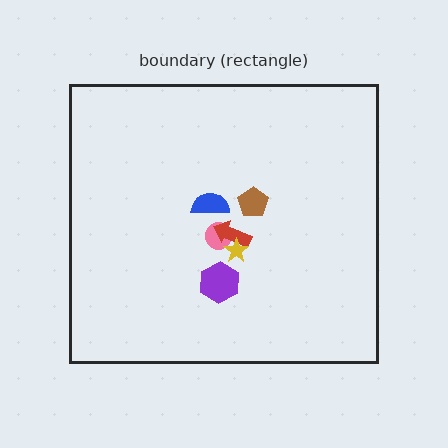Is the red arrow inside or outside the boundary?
Inside.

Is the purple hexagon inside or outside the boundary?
Inside.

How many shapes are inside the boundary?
6 inside, 0 outside.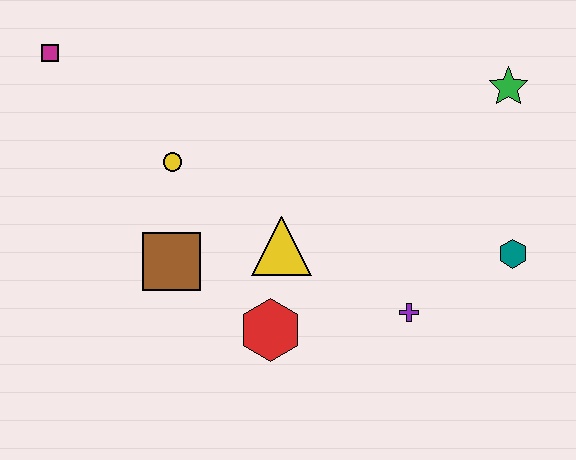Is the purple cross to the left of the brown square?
No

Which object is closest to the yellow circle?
The brown square is closest to the yellow circle.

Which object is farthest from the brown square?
The green star is farthest from the brown square.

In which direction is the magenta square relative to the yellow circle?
The magenta square is to the left of the yellow circle.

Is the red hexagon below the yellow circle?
Yes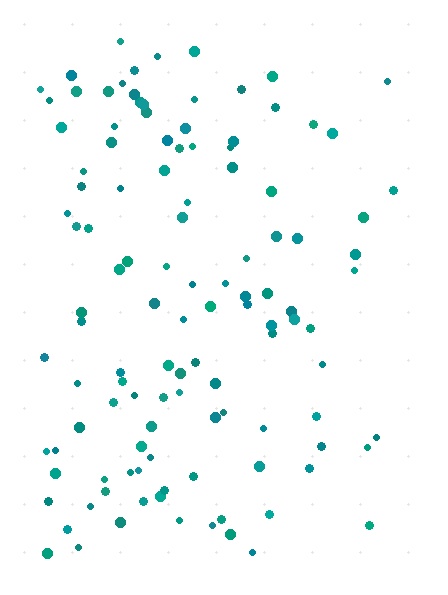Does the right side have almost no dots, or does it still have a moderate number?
Still a moderate number, just noticeably fewer than the left.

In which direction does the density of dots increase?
From right to left, with the left side densest.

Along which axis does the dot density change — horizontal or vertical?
Horizontal.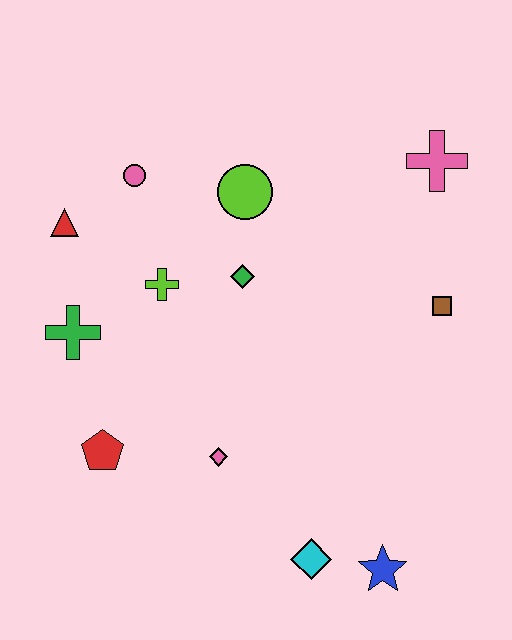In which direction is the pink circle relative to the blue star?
The pink circle is above the blue star.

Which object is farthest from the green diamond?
The blue star is farthest from the green diamond.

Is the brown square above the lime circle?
No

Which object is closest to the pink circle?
The red triangle is closest to the pink circle.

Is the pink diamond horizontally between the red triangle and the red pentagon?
No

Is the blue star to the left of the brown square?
Yes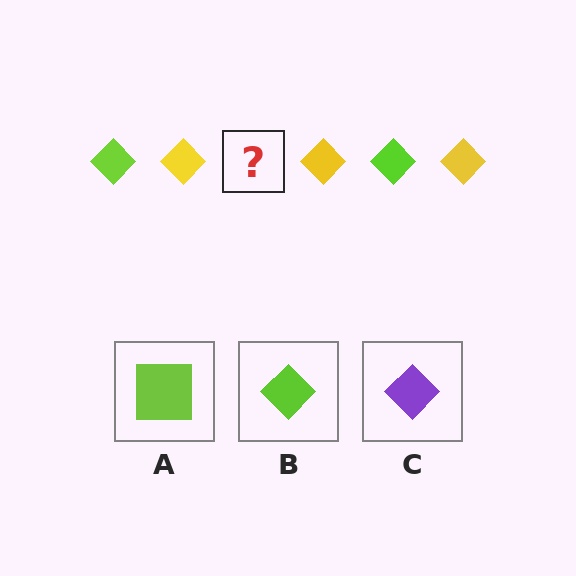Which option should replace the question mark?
Option B.